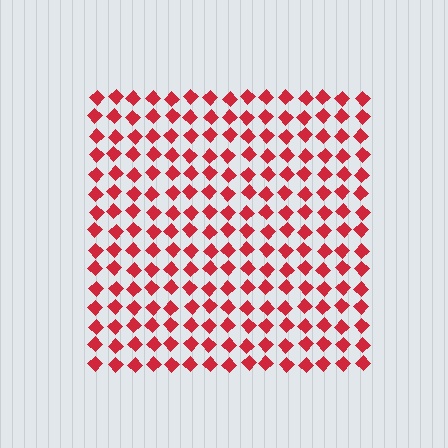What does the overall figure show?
The overall figure shows a square.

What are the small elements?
The small elements are diamonds.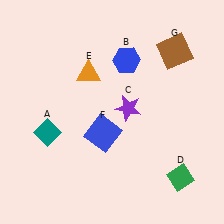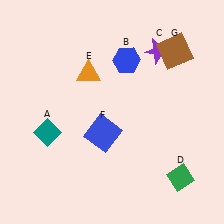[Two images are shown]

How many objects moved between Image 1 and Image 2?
1 object moved between the two images.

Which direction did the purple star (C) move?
The purple star (C) moved up.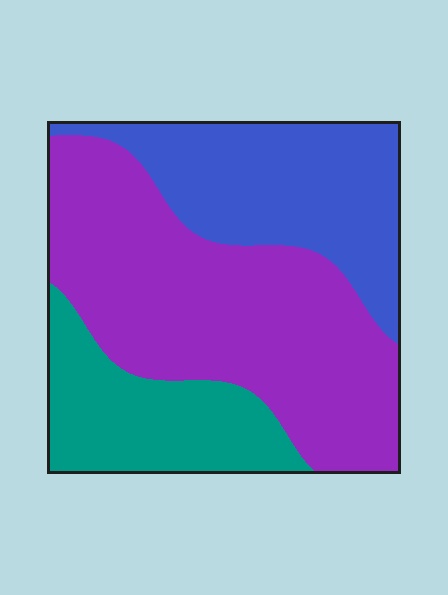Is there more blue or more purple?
Purple.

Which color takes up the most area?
Purple, at roughly 50%.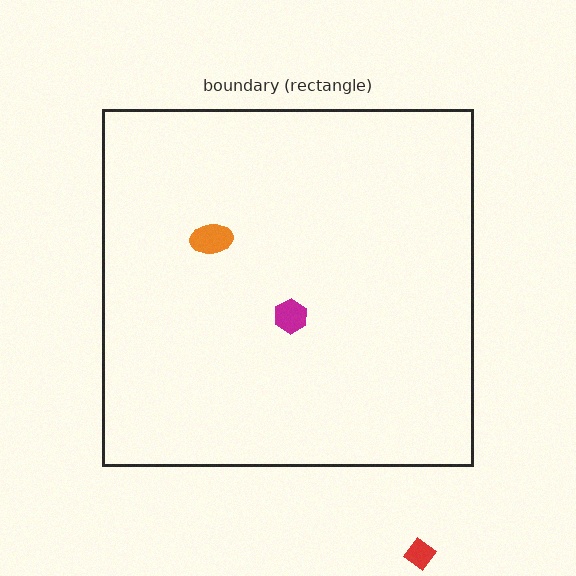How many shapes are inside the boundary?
2 inside, 1 outside.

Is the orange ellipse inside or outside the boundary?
Inside.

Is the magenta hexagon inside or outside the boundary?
Inside.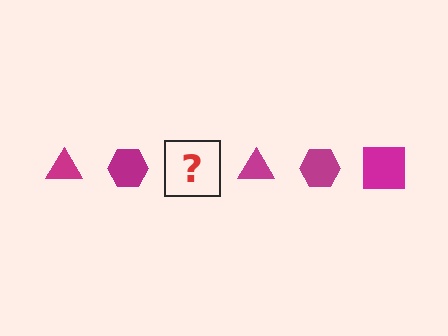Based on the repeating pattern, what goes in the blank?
The blank should be a magenta square.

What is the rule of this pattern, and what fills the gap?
The rule is that the pattern cycles through triangle, hexagon, square shapes in magenta. The gap should be filled with a magenta square.